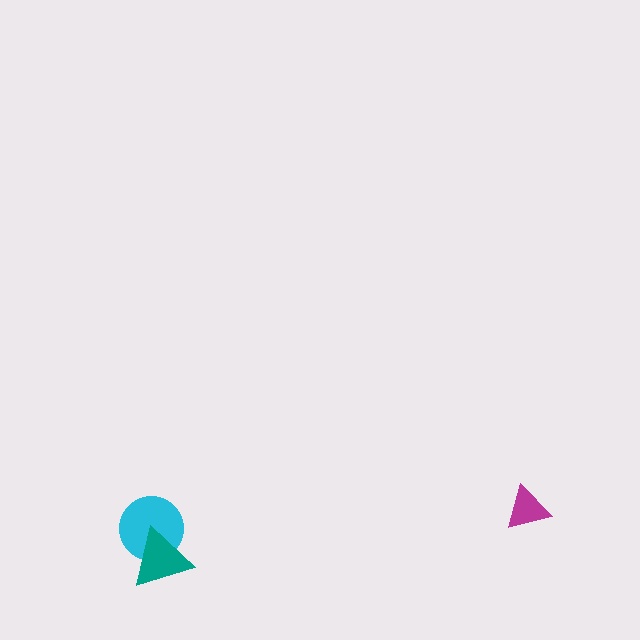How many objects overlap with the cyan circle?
1 object overlaps with the cyan circle.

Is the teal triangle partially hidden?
No, no other shape covers it.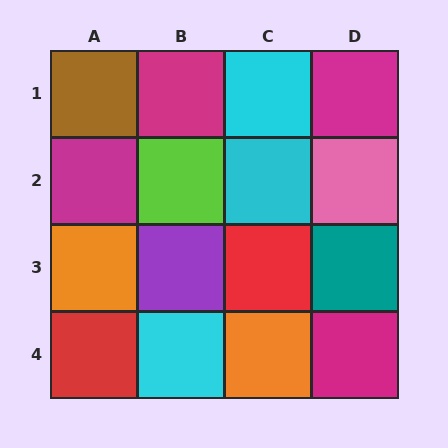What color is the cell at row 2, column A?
Magenta.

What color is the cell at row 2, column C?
Cyan.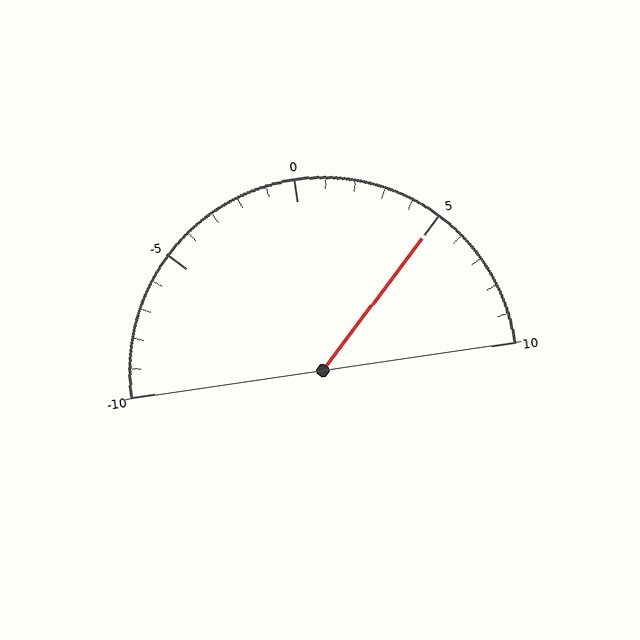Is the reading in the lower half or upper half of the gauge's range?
The reading is in the upper half of the range (-10 to 10).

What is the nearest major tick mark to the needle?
The nearest major tick mark is 5.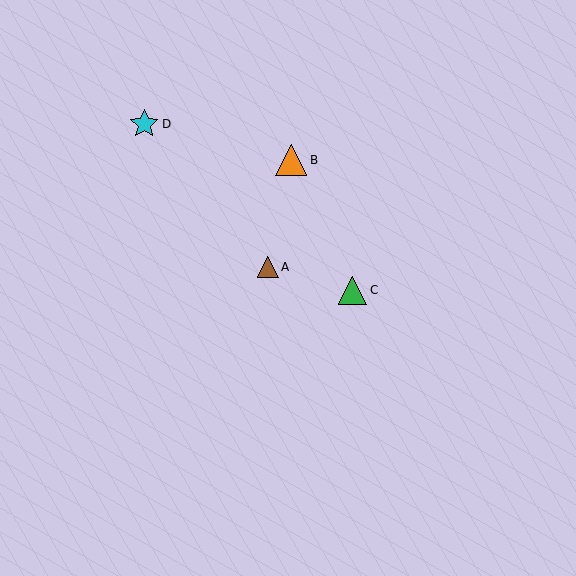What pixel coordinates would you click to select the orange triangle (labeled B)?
Click at (291, 160) to select the orange triangle B.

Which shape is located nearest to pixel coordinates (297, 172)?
The orange triangle (labeled B) at (291, 160) is nearest to that location.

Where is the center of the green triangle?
The center of the green triangle is at (352, 290).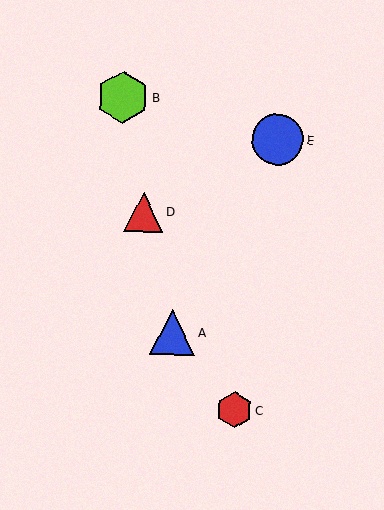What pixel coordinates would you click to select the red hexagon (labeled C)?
Click at (235, 410) to select the red hexagon C.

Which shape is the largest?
The lime hexagon (labeled B) is the largest.